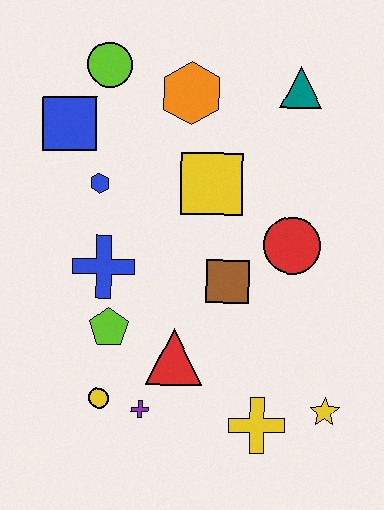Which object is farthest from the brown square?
The lime circle is farthest from the brown square.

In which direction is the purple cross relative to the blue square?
The purple cross is below the blue square.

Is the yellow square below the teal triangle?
Yes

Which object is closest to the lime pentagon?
The blue cross is closest to the lime pentagon.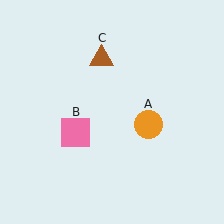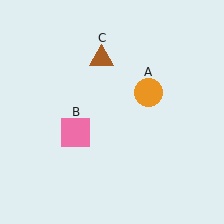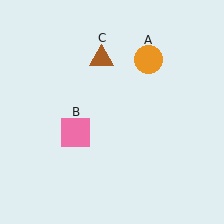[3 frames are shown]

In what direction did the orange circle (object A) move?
The orange circle (object A) moved up.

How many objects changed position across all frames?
1 object changed position: orange circle (object A).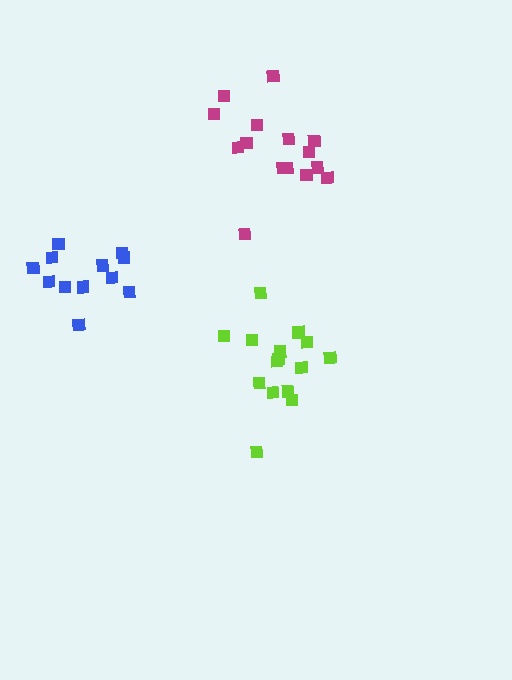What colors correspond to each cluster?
The clusters are colored: magenta, lime, blue.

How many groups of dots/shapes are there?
There are 3 groups.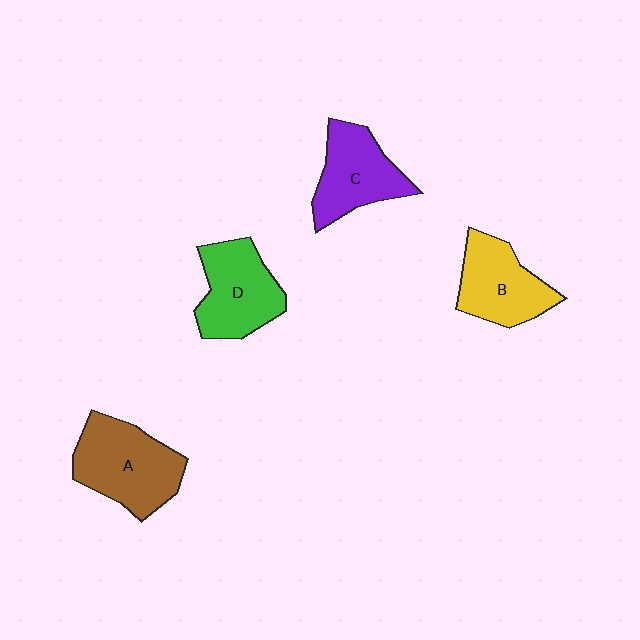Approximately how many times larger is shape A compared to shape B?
Approximately 1.2 times.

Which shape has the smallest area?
Shape B (yellow).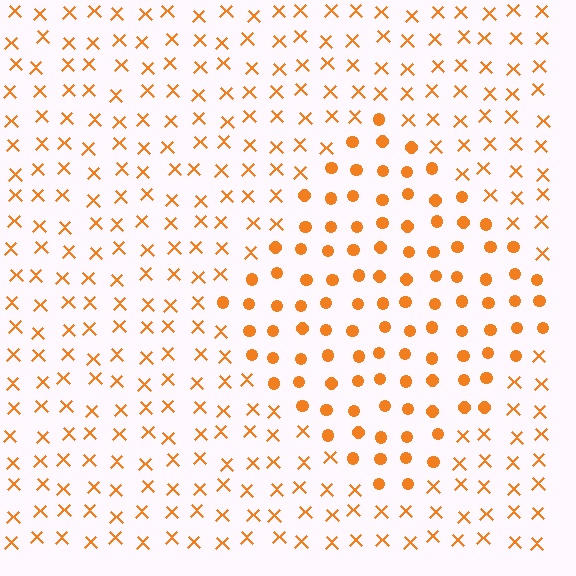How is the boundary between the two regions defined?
The boundary is defined by a change in element shape: circles inside vs. X marks outside. All elements share the same color and spacing.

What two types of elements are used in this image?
The image uses circles inside the diamond region and X marks outside it.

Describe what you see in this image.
The image is filled with small orange elements arranged in a uniform grid. A diamond-shaped region contains circles, while the surrounding area contains X marks. The boundary is defined purely by the change in element shape.